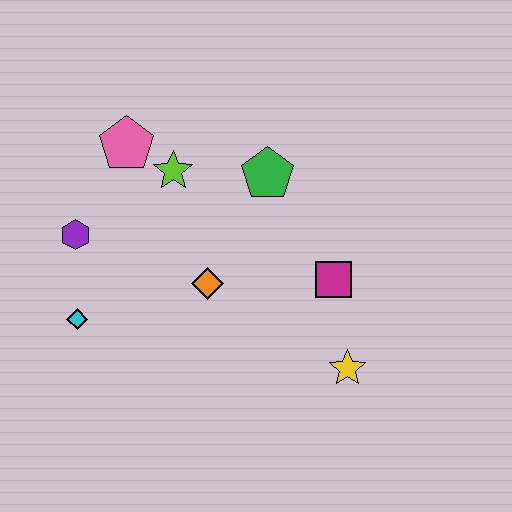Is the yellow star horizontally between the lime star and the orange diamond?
No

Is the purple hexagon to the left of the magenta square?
Yes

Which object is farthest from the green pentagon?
The cyan diamond is farthest from the green pentagon.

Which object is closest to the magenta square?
The yellow star is closest to the magenta square.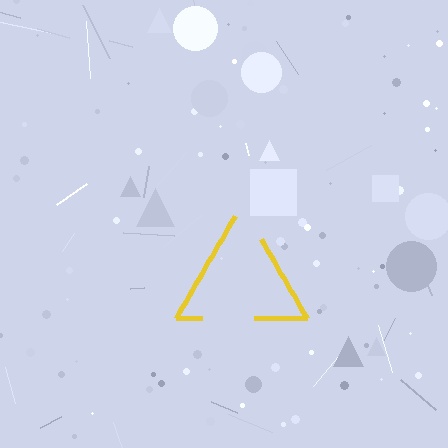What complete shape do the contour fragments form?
The contour fragments form a triangle.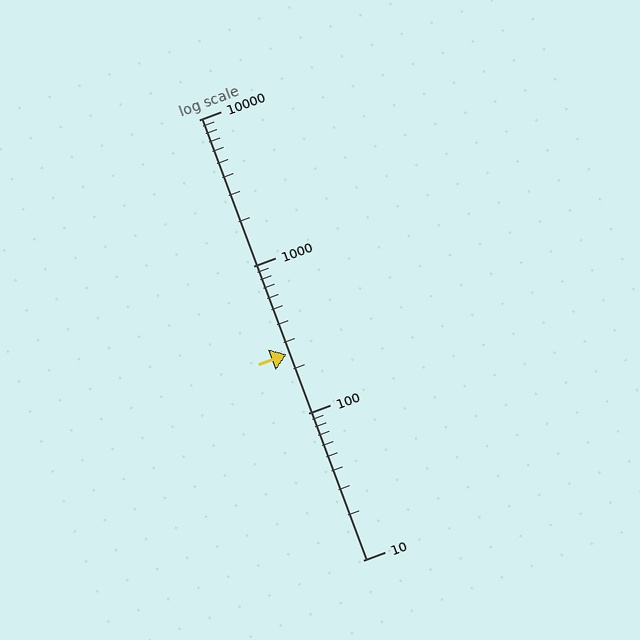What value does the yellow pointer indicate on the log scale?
The pointer indicates approximately 250.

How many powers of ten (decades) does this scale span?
The scale spans 3 decades, from 10 to 10000.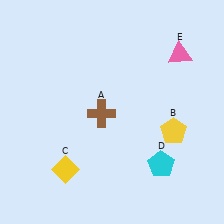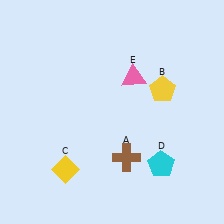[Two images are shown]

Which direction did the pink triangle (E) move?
The pink triangle (E) moved left.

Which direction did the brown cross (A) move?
The brown cross (A) moved down.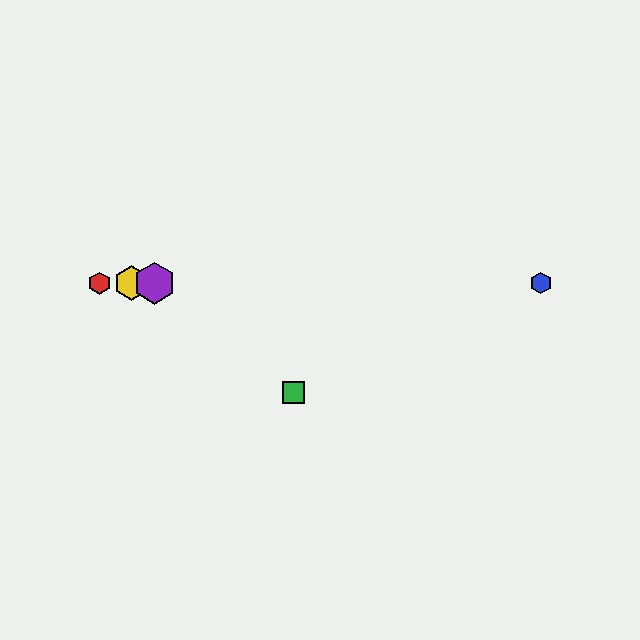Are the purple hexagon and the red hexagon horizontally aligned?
Yes, both are at y≈283.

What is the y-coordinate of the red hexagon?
The red hexagon is at y≈283.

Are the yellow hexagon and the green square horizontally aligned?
No, the yellow hexagon is at y≈283 and the green square is at y≈393.